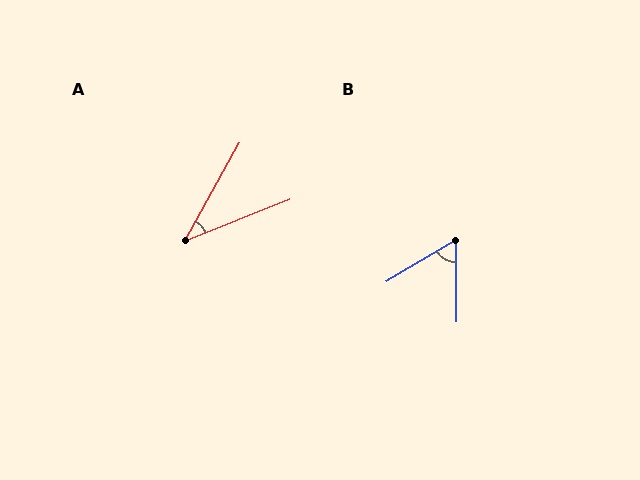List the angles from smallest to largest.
A (39°), B (60°).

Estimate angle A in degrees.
Approximately 39 degrees.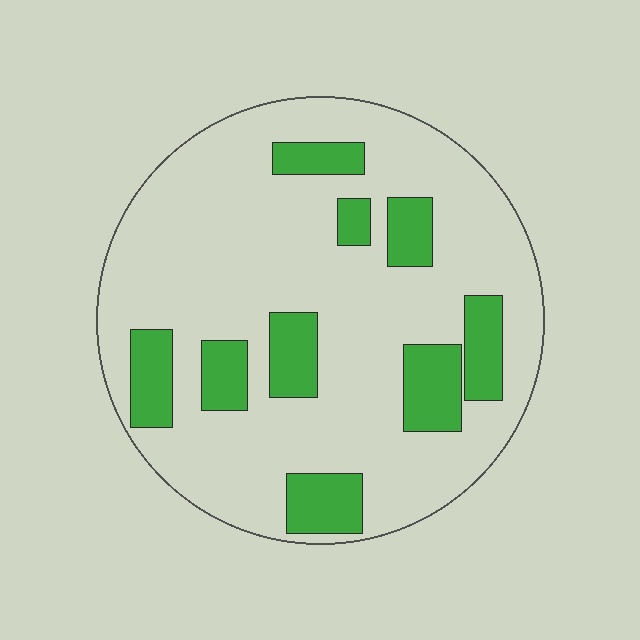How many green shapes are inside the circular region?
9.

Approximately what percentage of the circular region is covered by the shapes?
Approximately 20%.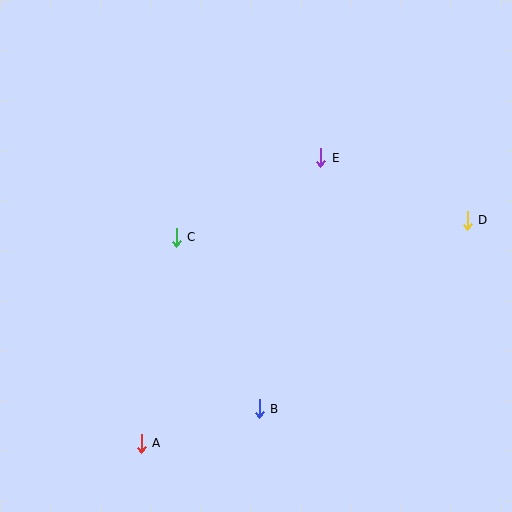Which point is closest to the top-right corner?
Point D is closest to the top-right corner.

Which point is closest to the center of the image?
Point C at (176, 237) is closest to the center.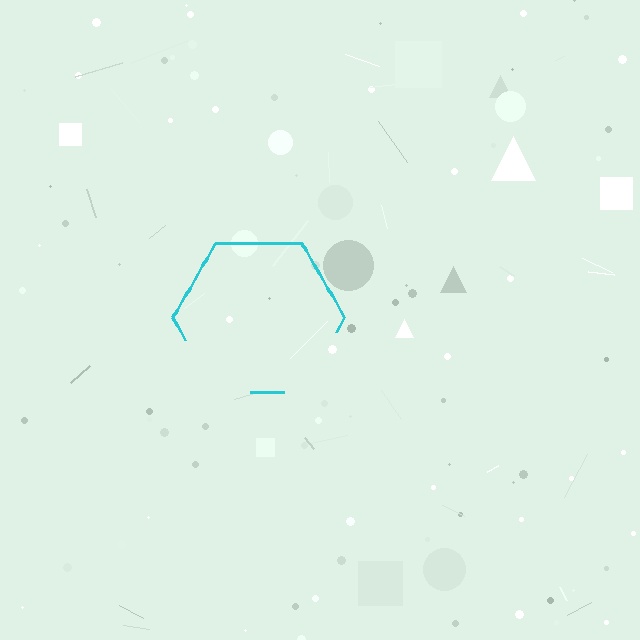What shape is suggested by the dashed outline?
The dashed outline suggests a hexagon.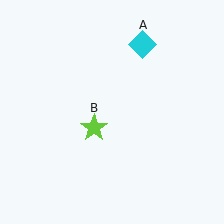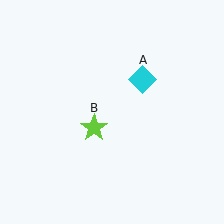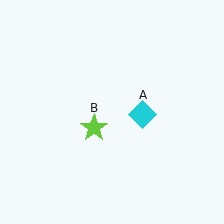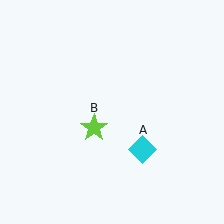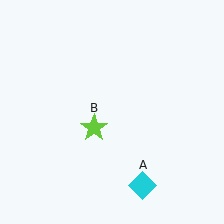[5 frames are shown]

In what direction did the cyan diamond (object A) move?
The cyan diamond (object A) moved down.